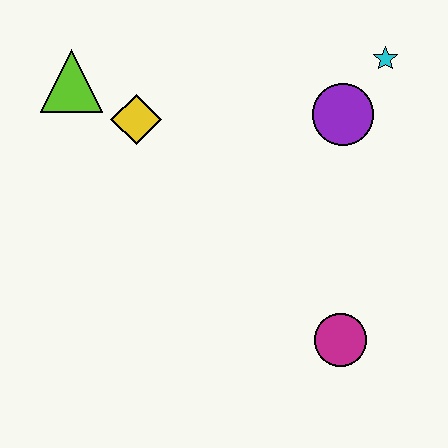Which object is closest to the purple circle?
The cyan star is closest to the purple circle.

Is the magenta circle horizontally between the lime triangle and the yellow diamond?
No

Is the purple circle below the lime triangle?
Yes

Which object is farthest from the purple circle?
The lime triangle is farthest from the purple circle.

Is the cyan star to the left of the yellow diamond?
No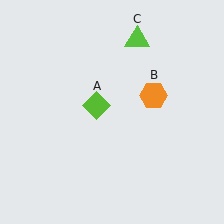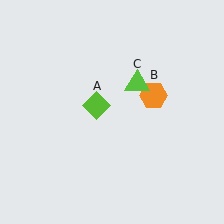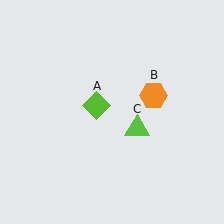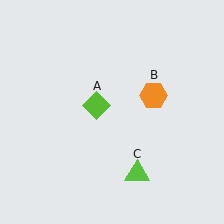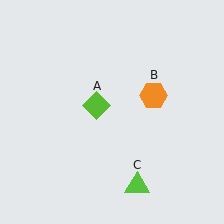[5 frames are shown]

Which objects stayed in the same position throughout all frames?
Lime diamond (object A) and orange hexagon (object B) remained stationary.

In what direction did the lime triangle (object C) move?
The lime triangle (object C) moved down.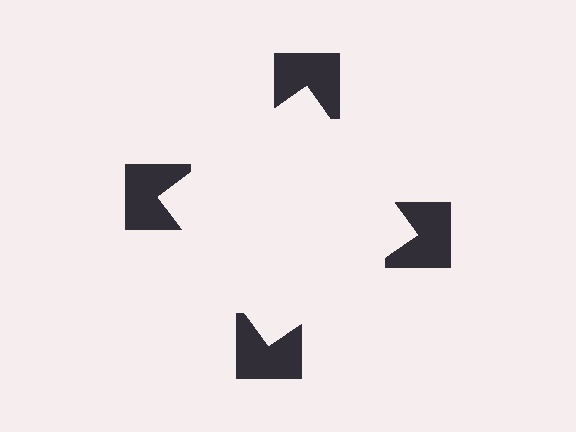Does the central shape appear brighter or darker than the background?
It typically appears slightly brighter than the background, even though no actual brightness change is drawn.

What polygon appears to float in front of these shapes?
An illusory square — its edges are inferred from the aligned wedge cuts in the notched squares, not physically drawn.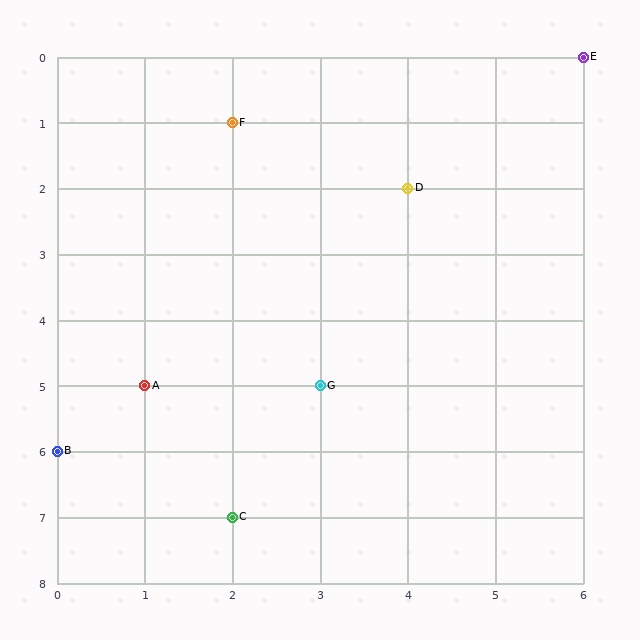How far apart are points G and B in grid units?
Points G and B are 3 columns and 1 row apart (about 3.2 grid units diagonally).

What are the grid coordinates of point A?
Point A is at grid coordinates (1, 5).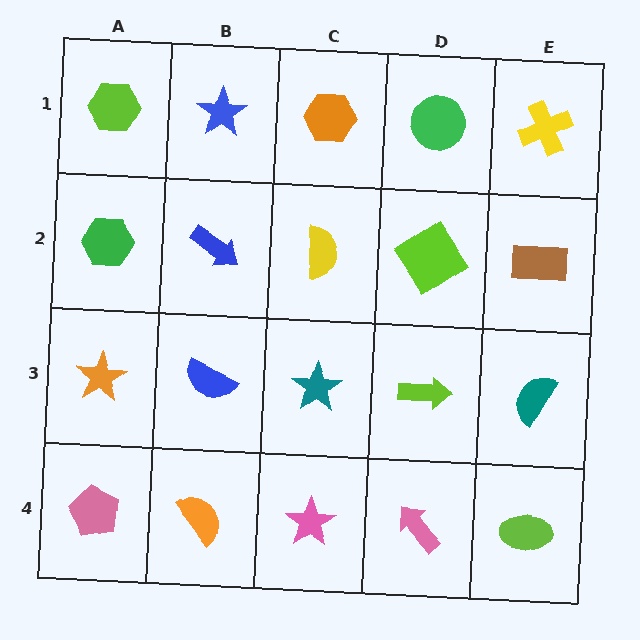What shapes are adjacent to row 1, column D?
A lime diamond (row 2, column D), an orange hexagon (row 1, column C), a yellow cross (row 1, column E).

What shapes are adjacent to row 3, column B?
A blue arrow (row 2, column B), an orange semicircle (row 4, column B), an orange star (row 3, column A), a teal star (row 3, column C).